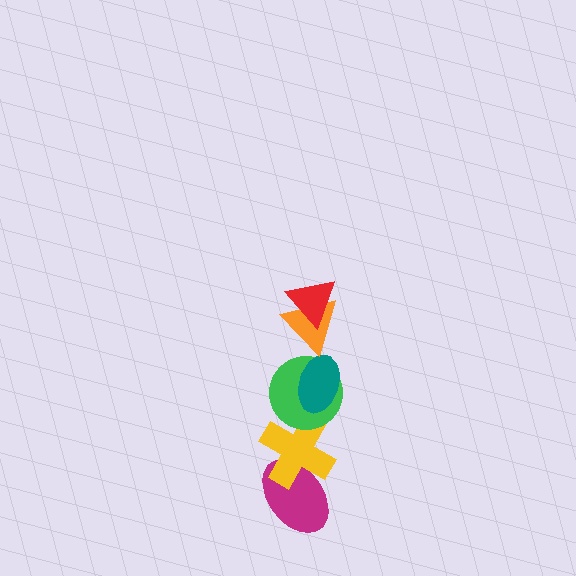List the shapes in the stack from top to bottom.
From top to bottom: the red triangle, the orange triangle, the teal ellipse, the green circle, the yellow cross, the magenta ellipse.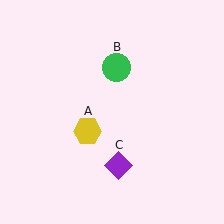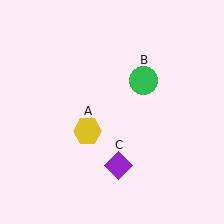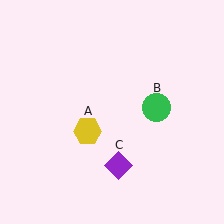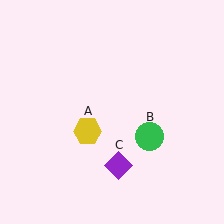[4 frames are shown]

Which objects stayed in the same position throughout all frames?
Yellow hexagon (object A) and purple diamond (object C) remained stationary.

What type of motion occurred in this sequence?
The green circle (object B) rotated clockwise around the center of the scene.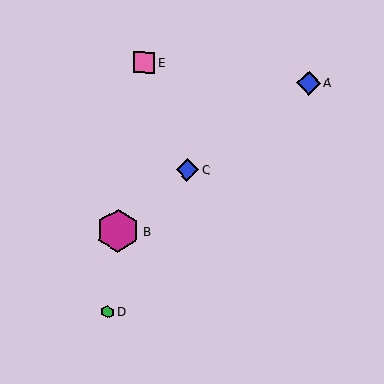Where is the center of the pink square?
The center of the pink square is at (144, 62).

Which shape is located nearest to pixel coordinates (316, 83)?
The blue diamond (labeled A) at (309, 83) is nearest to that location.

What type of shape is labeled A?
Shape A is a blue diamond.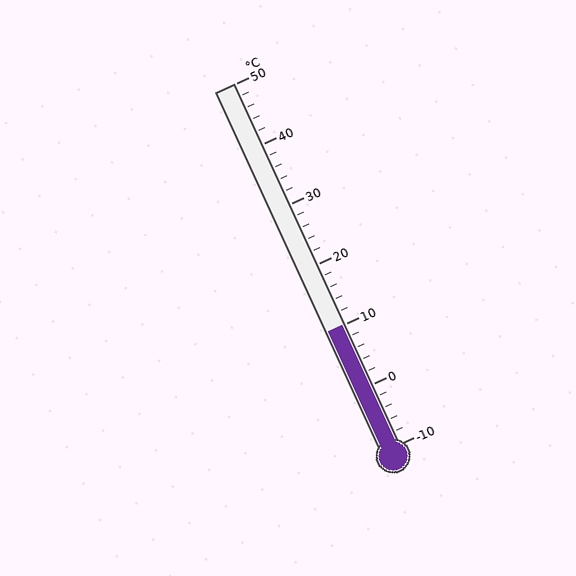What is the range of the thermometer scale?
The thermometer scale ranges from -10°C to 50°C.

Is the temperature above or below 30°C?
The temperature is below 30°C.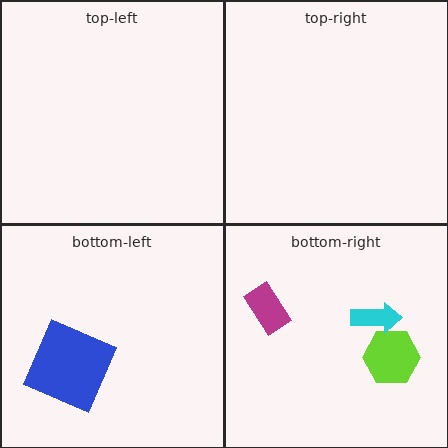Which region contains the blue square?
The bottom-left region.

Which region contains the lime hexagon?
The bottom-right region.